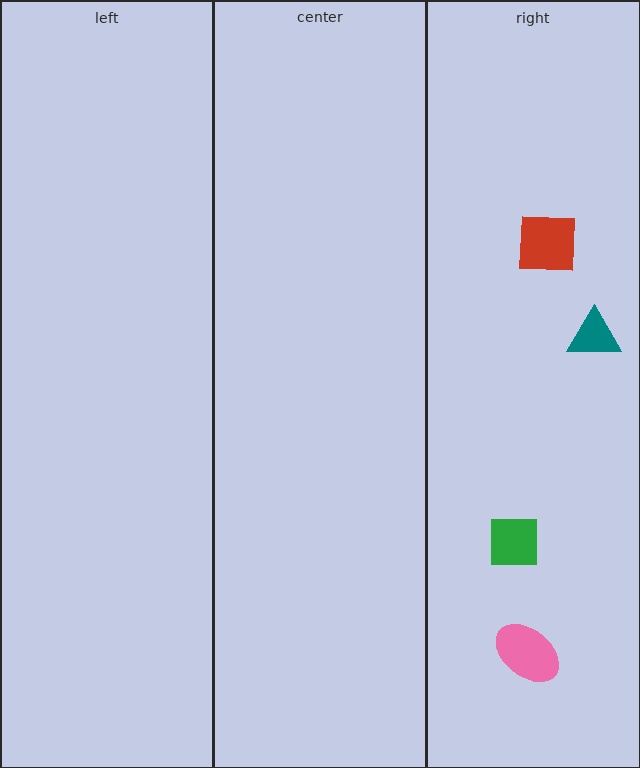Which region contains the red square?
The right region.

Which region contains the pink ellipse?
The right region.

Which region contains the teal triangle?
The right region.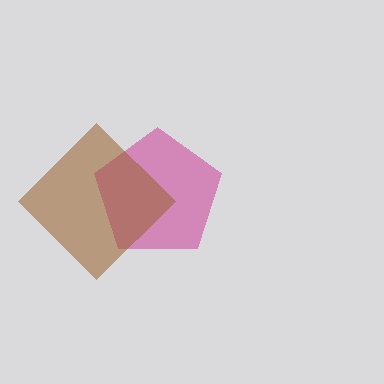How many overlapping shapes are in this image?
There are 2 overlapping shapes in the image.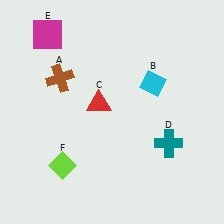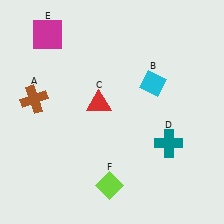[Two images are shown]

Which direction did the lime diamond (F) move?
The lime diamond (F) moved right.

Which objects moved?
The objects that moved are: the brown cross (A), the lime diamond (F).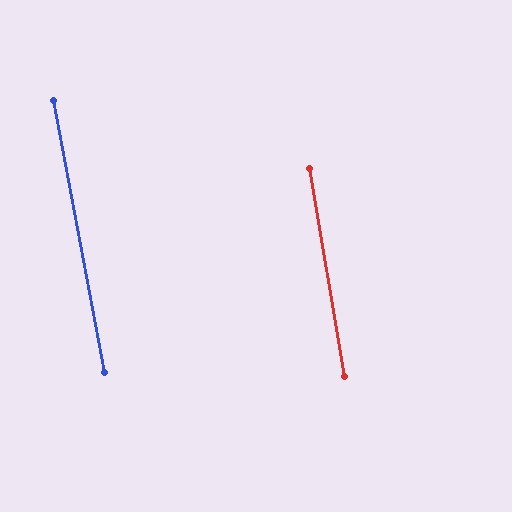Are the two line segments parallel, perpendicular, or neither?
Parallel — their directions differ by only 0.9°.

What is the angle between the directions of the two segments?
Approximately 1 degree.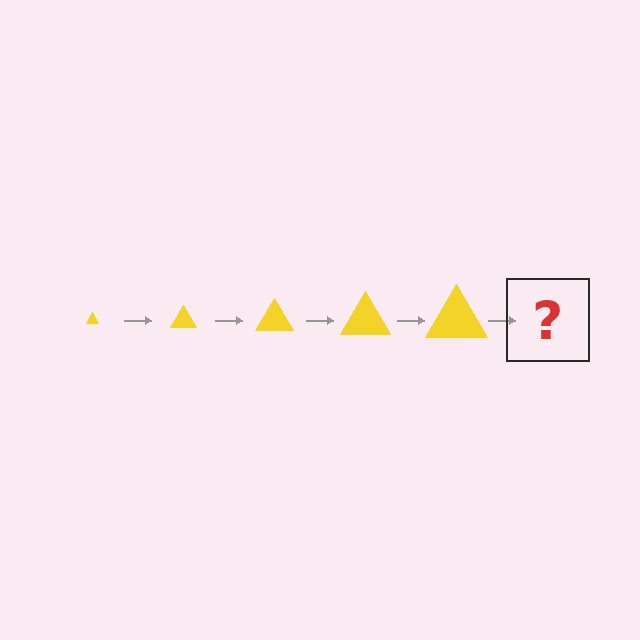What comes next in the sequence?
The next element should be a yellow triangle, larger than the previous one.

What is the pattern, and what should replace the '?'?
The pattern is that the triangle gets progressively larger each step. The '?' should be a yellow triangle, larger than the previous one.